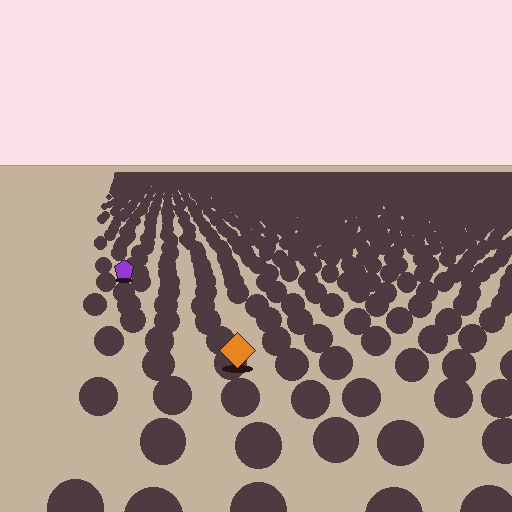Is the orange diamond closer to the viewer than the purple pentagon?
Yes. The orange diamond is closer — you can tell from the texture gradient: the ground texture is coarser near it.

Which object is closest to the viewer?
The orange diamond is closest. The texture marks near it are larger and more spread out.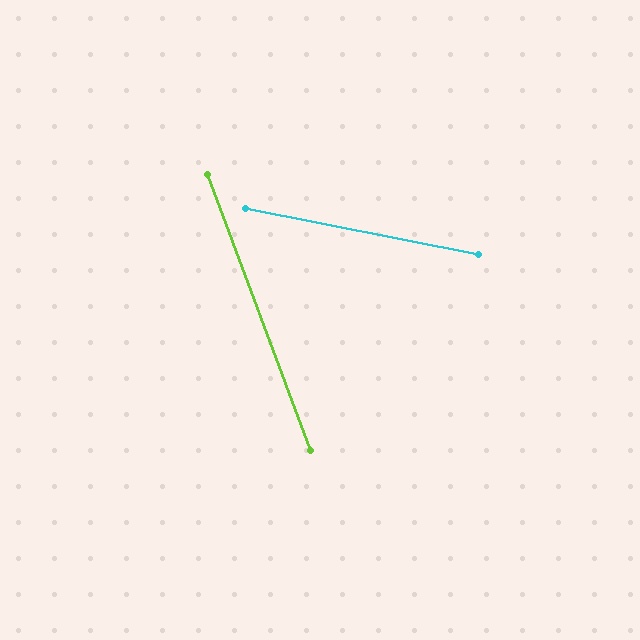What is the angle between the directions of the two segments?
Approximately 58 degrees.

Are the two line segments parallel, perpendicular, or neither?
Neither parallel nor perpendicular — they differ by about 58°.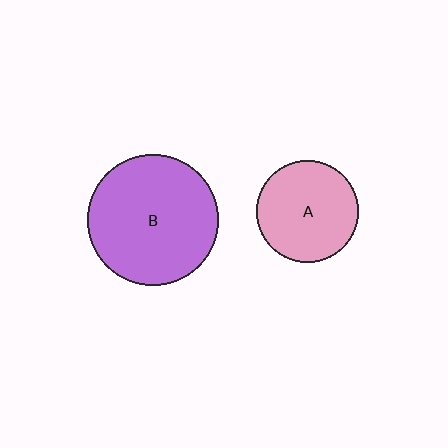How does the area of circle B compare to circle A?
Approximately 1.6 times.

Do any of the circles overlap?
No, none of the circles overlap.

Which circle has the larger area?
Circle B (purple).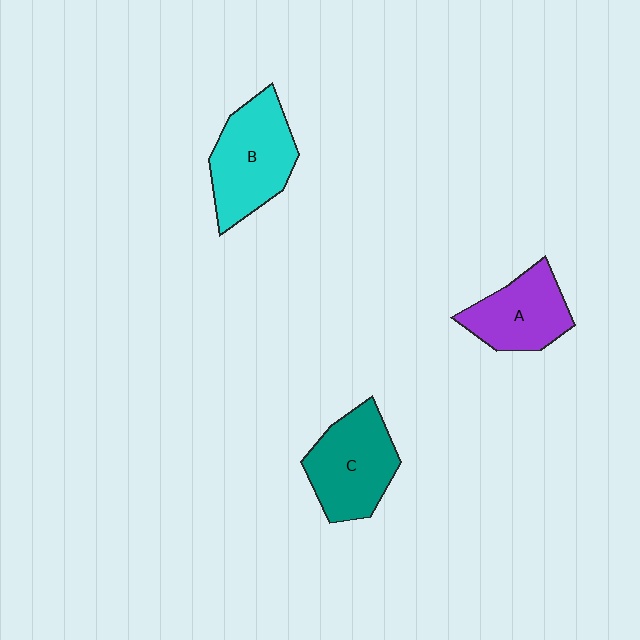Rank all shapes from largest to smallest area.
From largest to smallest: B (cyan), C (teal), A (purple).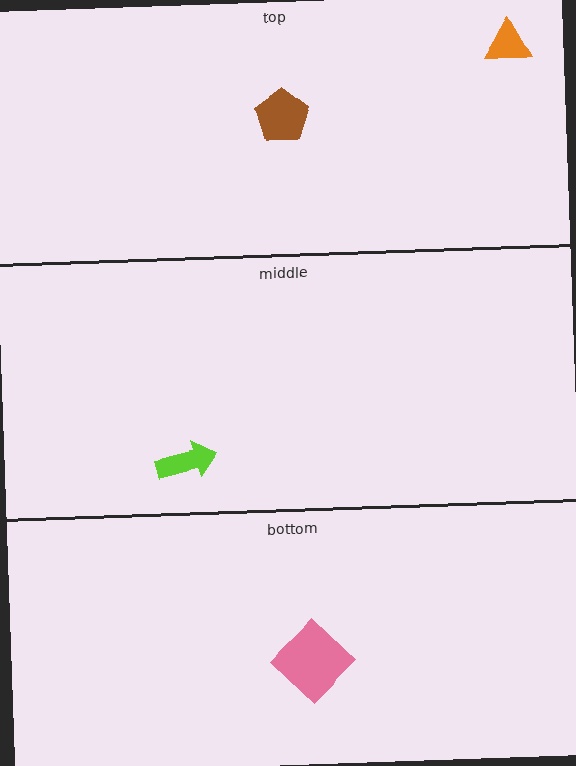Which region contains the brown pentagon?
The top region.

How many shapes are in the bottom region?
1.